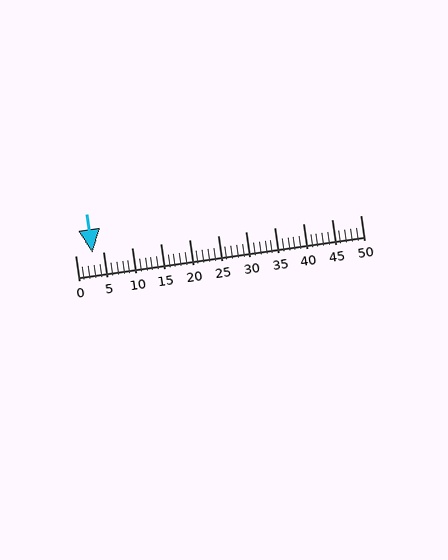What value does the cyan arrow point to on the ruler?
The cyan arrow points to approximately 3.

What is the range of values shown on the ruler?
The ruler shows values from 0 to 50.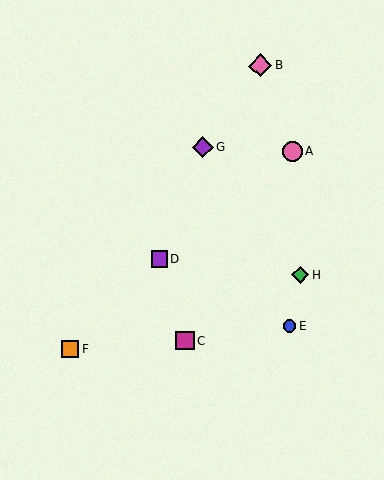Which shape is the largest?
The pink diamond (labeled B) is the largest.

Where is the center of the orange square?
The center of the orange square is at (70, 349).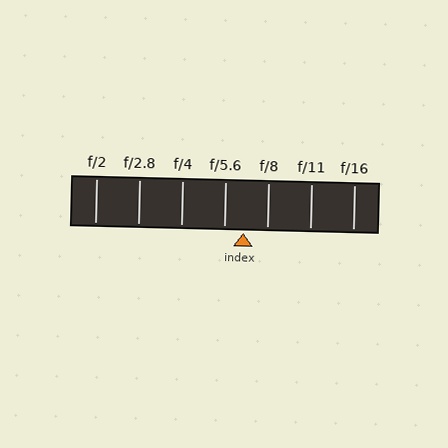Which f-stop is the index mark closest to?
The index mark is closest to f/5.6.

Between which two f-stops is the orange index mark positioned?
The index mark is between f/5.6 and f/8.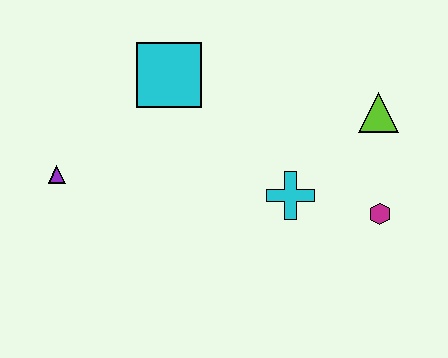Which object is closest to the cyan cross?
The magenta hexagon is closest to the cyan cross.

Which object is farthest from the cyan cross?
The purple triangle is farthest from the cyan cross.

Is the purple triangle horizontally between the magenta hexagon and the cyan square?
No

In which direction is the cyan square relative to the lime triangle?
The cyan square is to the left of the lime triangle.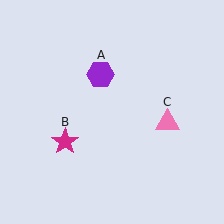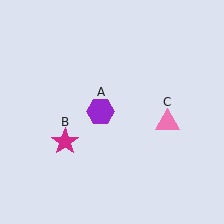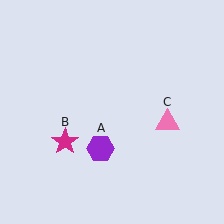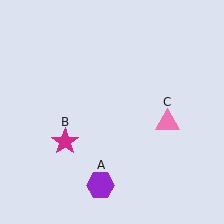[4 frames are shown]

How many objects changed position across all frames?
1 object changed position: purple hexagon (object A).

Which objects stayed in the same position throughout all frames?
Magenta star (object B) and pink triangle (object C) remained stationary.